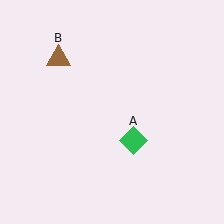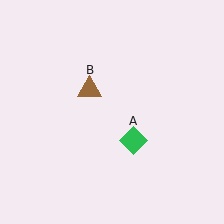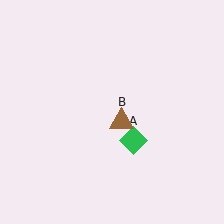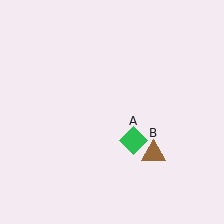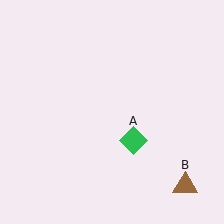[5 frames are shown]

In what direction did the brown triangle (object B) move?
The brown triangle (object B) moved down and to the right.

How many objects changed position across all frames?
1 object changed position: brown triangle (object B).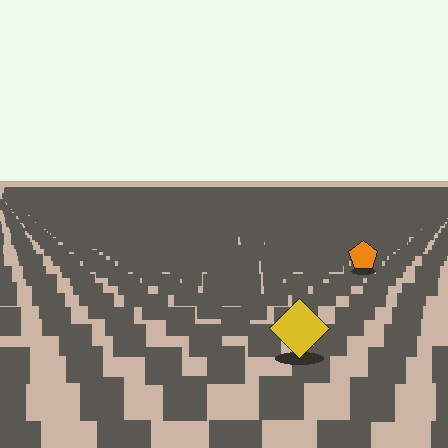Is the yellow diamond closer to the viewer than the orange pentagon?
Yes. The yellow diamond is closer — you can tell from the texture gradient: the ground texture is coarser near it.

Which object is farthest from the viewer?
The orange pentagon is farthest from the viewer. It appears smaller and the ground texture around it is denser.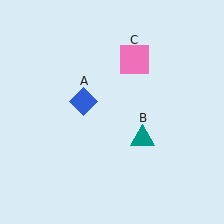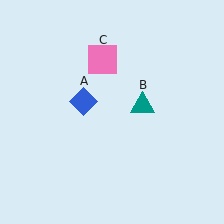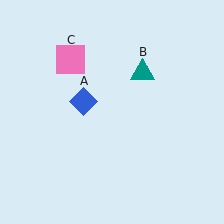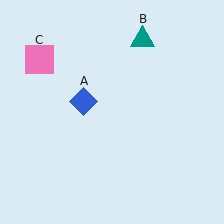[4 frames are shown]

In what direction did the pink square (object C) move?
The pink square (object C) moved left.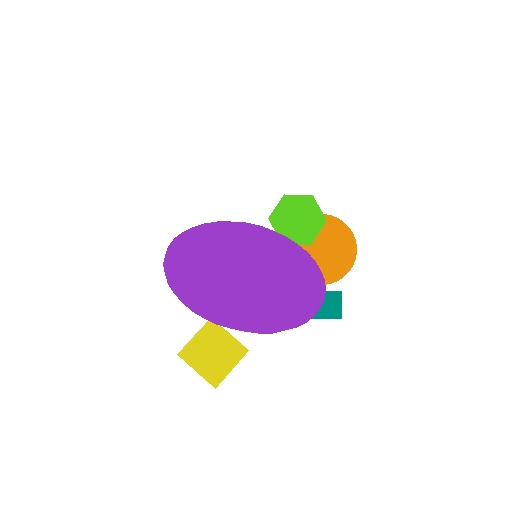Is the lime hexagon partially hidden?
Yes, the lime hexagon is partially hidden behind the purple ellipse.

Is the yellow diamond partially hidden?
Yes, the yellow diamond is partially hidden behind the purple ellipse.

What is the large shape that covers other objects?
A purple ellipse.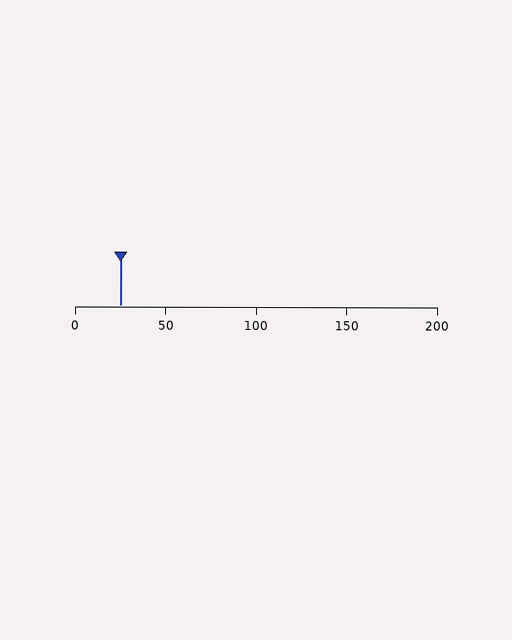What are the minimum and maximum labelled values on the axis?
The axis runs from 0 to 200.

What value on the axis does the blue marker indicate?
The marker indicates approximately 25.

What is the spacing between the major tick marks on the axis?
The major ticks are spaced 50 apart.